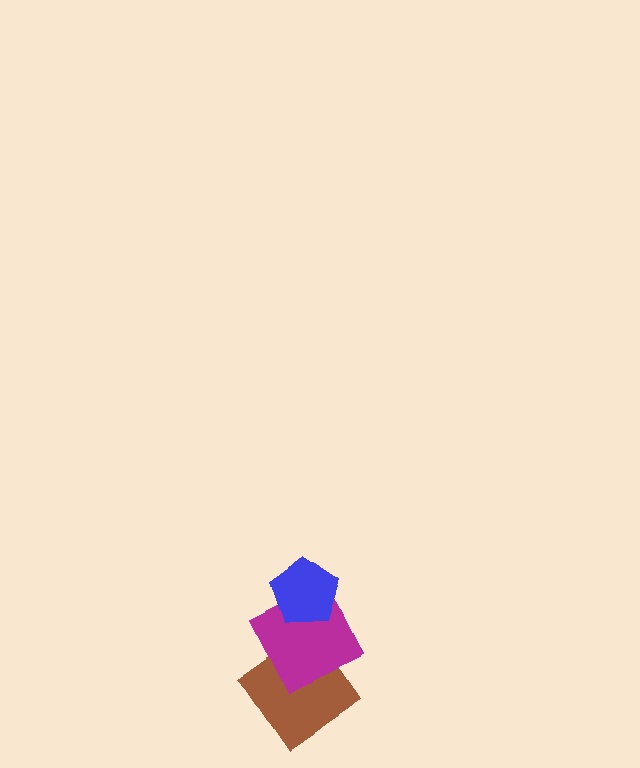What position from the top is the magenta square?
The magenta square is 2nd from the top.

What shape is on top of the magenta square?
The blue pentagon is on top of the magenta square.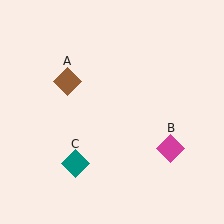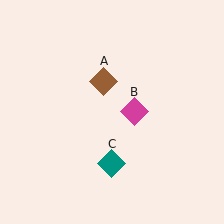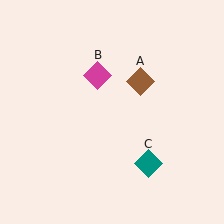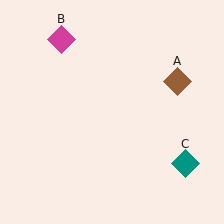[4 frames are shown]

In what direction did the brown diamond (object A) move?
The brown diamond (object A) moved right.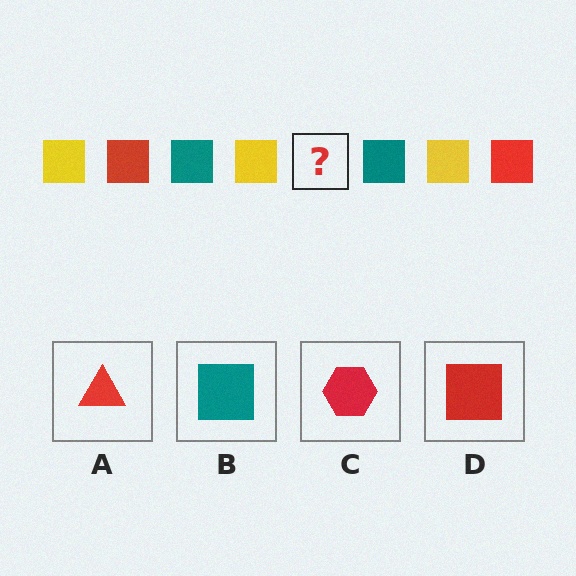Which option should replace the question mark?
Option D.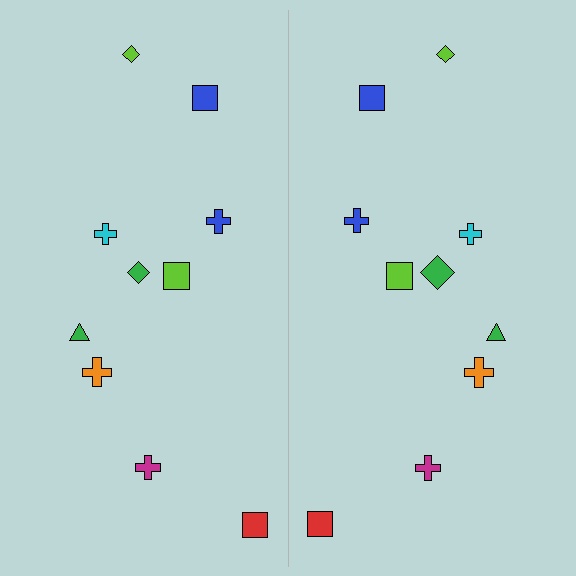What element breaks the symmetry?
The green diamond on the right side has a different size than its mirror counterpart.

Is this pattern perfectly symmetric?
No, the pattern is not perfectly symmetric. The green diamond on the right side has a different size than its mirror counterpart.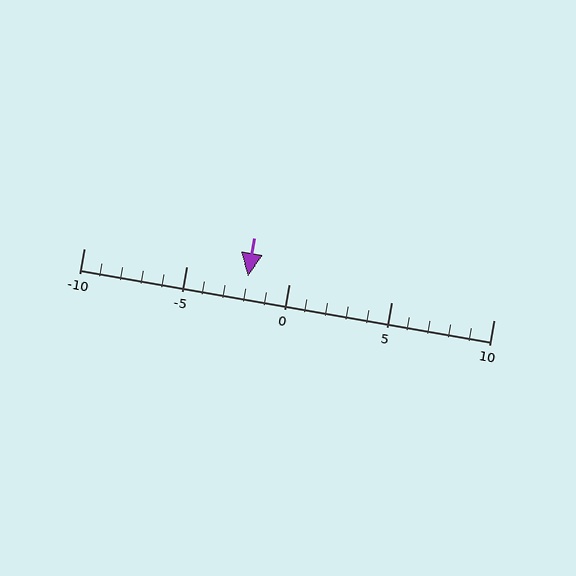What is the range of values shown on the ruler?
The ruler shows values from -10 to 10.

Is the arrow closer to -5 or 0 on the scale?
The arrow is closer to 0.